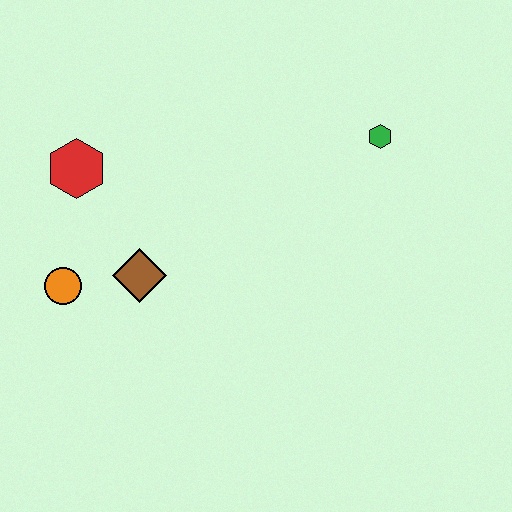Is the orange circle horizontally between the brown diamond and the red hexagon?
No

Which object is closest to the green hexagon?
The brown diamond is closest to the green hexagon.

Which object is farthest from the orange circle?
The green hexagon is farthest from the orange circle.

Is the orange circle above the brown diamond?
No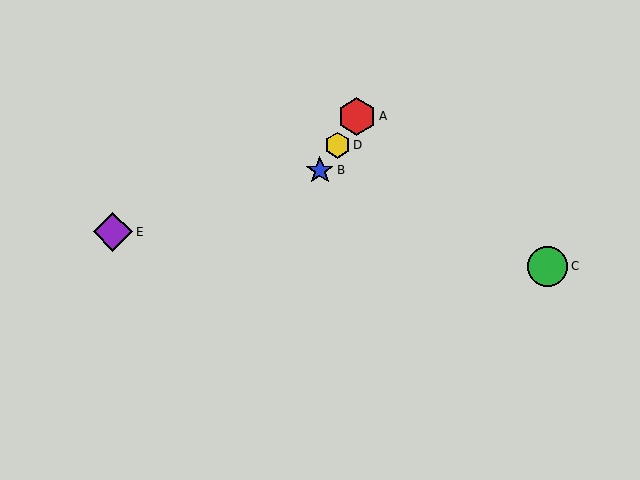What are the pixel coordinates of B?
Object B is at (320, 170).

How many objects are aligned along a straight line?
3 objects (A, B, D) are aligned along a straight line.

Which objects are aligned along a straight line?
Objects A, B, D are aligned along a straight line.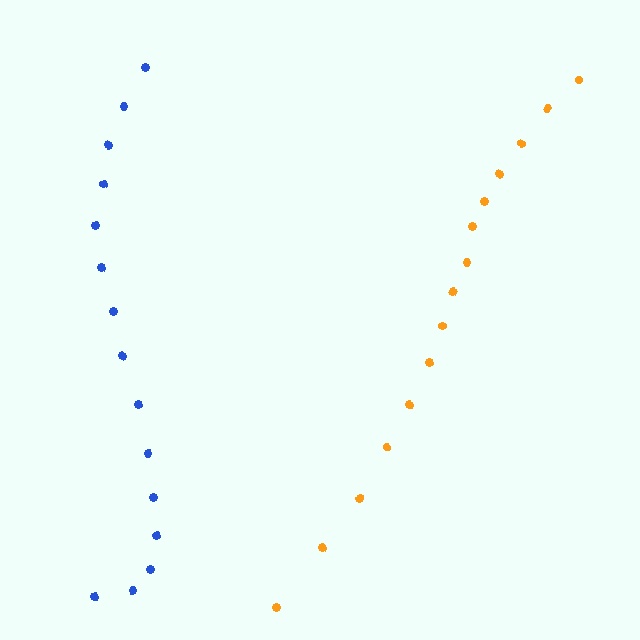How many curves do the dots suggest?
There are 2 distinct paths.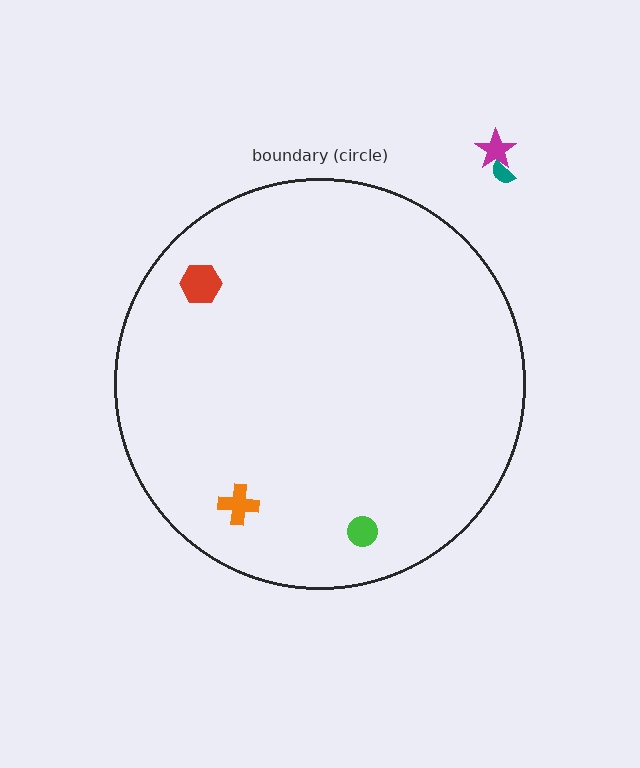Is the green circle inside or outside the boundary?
Inside.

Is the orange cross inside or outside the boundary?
Inside.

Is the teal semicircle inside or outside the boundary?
Outside.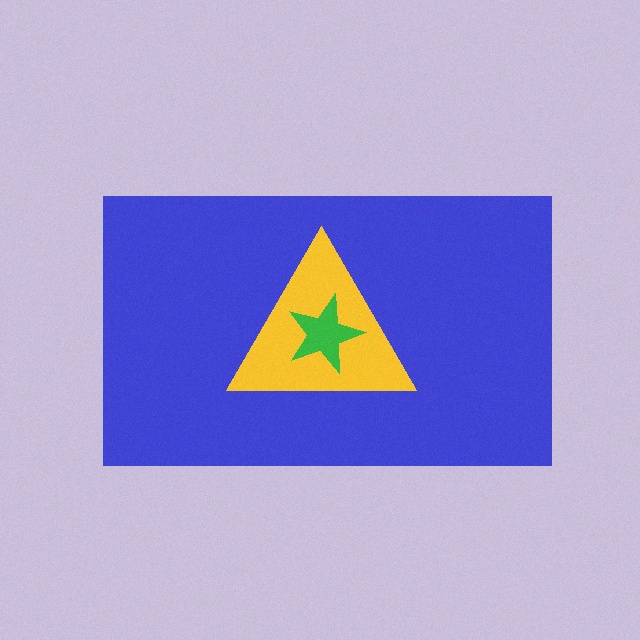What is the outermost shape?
The blue rectangle.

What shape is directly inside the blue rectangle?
The yellow triangle.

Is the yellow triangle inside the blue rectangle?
Yes.